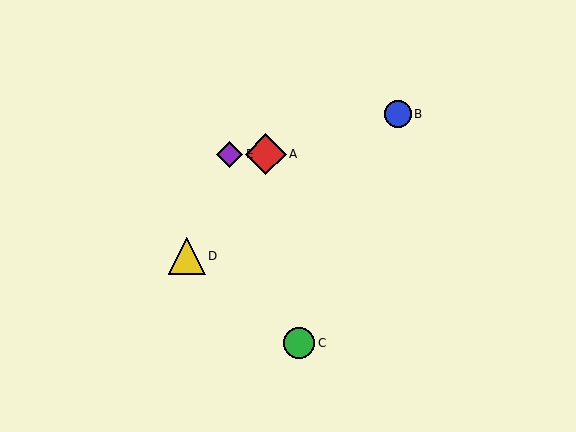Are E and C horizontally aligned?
No, E is at y≈154 and C is at y≈343.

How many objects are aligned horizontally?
2 objects (A, E) are aligned horizontally.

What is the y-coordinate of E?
Object E is at y≈154.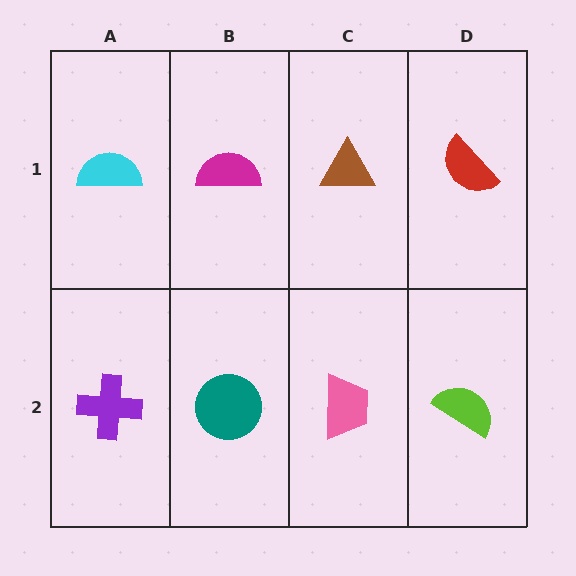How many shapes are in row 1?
4 shapes.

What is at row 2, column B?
A teal circle.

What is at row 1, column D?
A red semicircle.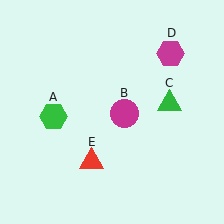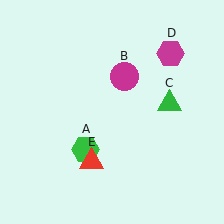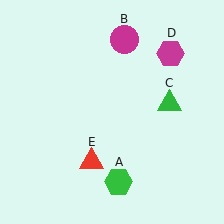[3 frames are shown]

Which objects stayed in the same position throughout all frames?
Green triangle (object C) and magenta hexagon (object D) and red triangle (object E) remained stationary.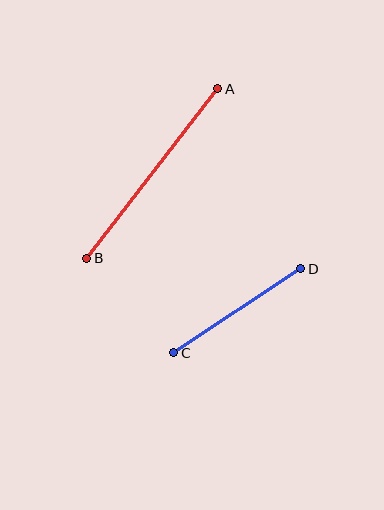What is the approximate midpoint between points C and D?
The midpoint is at approximately (237, 311) pixels.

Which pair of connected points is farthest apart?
Points A and B are farthest apart.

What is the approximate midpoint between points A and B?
The midpoint is at approximately (152, 174) pixels.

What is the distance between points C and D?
The distance is approximately 153 pixels.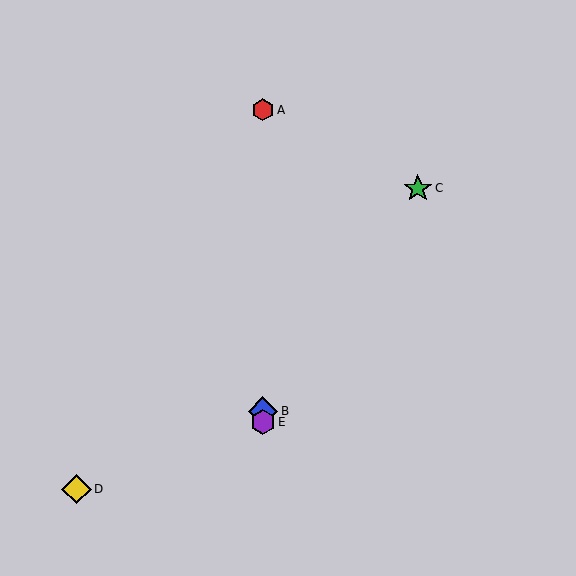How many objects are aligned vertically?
3 objects (A, B, E) are aligned vertically.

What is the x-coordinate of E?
Object E is at x≈263.